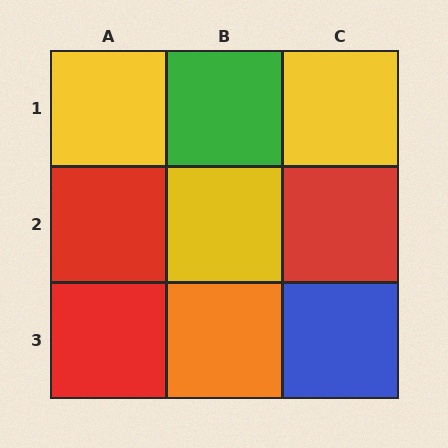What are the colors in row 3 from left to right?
Red, orange, blue.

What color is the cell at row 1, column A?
Yellow.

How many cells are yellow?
3 cells are yellow.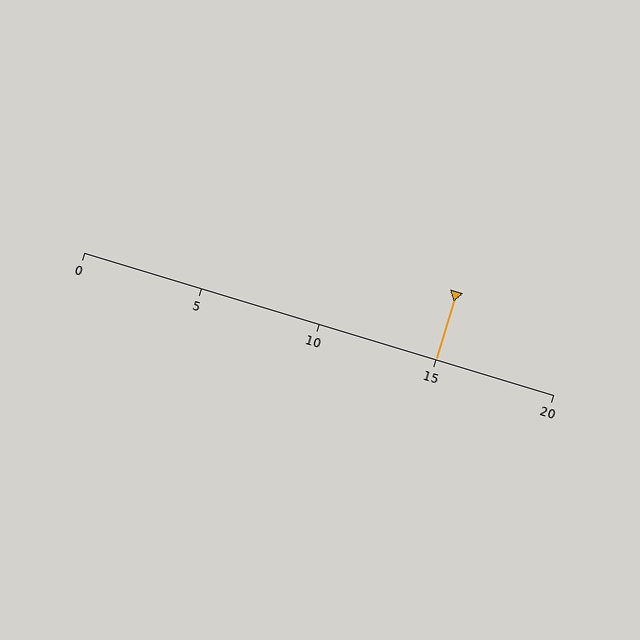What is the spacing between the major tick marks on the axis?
The major ticks are spaced 5 apart.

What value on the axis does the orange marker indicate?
The marker indicates approximately 15.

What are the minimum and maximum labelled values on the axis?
The axis runs from 0 to 20.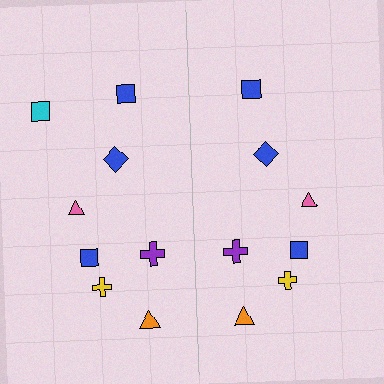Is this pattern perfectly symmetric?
No, the pattern is not perfectly symmetric. A cyan square is missing from the right side.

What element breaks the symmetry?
A cyan square is missing from the right side.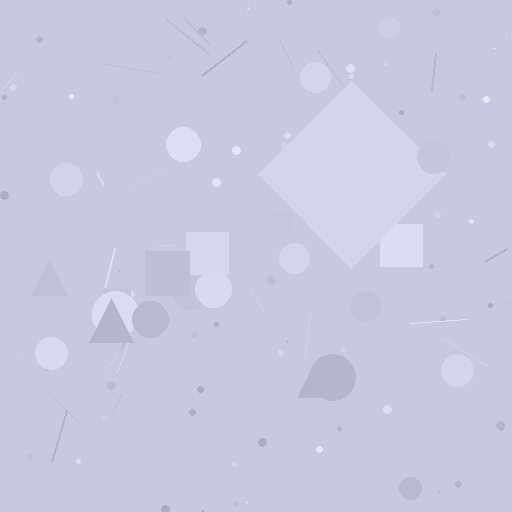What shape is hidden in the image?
A diamond is hidden in the image.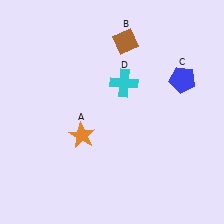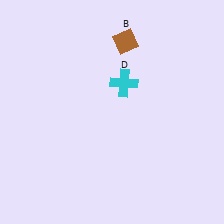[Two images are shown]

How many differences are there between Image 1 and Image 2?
There are 2 differences between the two images.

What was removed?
The orange star (A), the blue pentagon (C) were removed in Image 2.